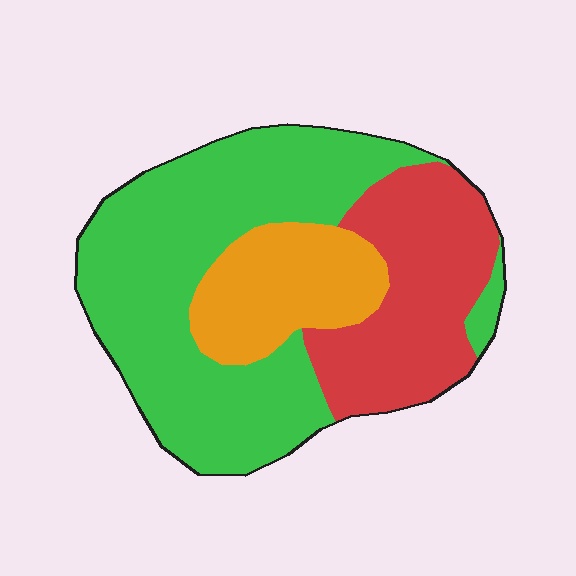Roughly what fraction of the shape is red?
Red covers about 25% of the shape.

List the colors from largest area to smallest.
From largest to smallest: green, red, orange.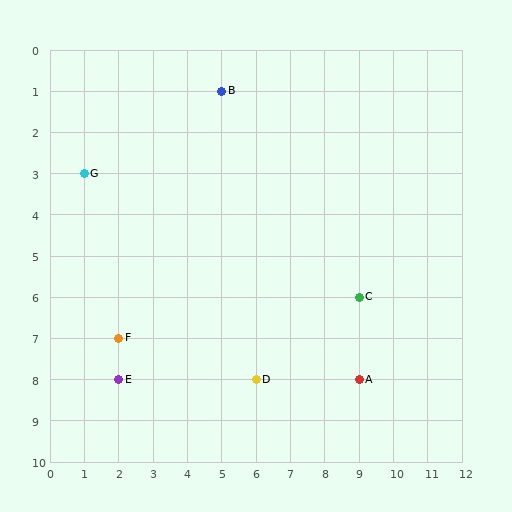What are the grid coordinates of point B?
Point B is at grid coordinates (5, 1).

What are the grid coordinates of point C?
Point C is at grid coordinates (9, 6).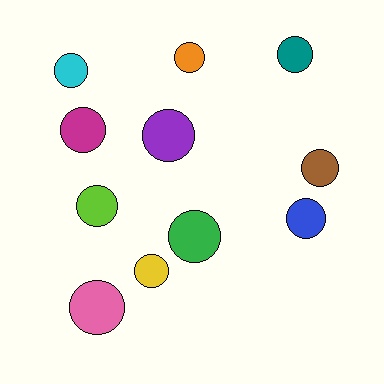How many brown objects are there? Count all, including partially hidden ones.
There is 1 brown object.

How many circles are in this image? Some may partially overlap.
There are 11 circles.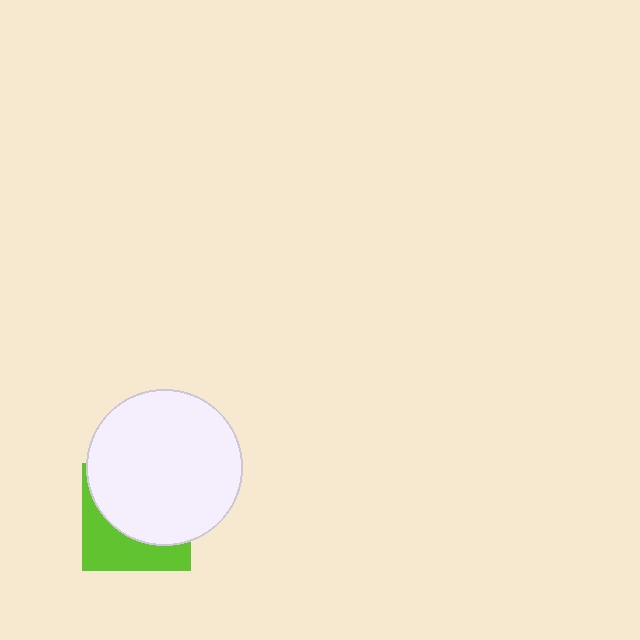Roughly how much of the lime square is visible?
A small part of it is visible (roughly 38%).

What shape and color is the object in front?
The object in front is a white circle.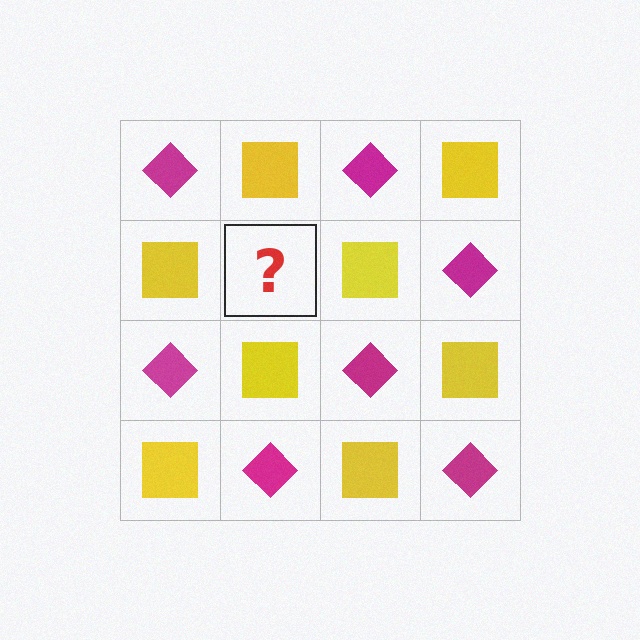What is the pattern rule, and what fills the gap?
The rule is that it alternates magenta diamond and yellow square in a checkerboard pattern. The gap should be filled with a magenta diamond.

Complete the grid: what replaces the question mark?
The question mark should be replaced with a magenta diamond.